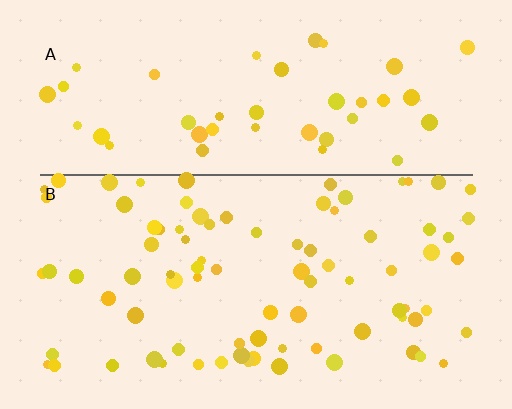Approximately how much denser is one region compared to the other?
Approximately 1.9× — region B over region A.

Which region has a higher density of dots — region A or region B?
B (the bottom).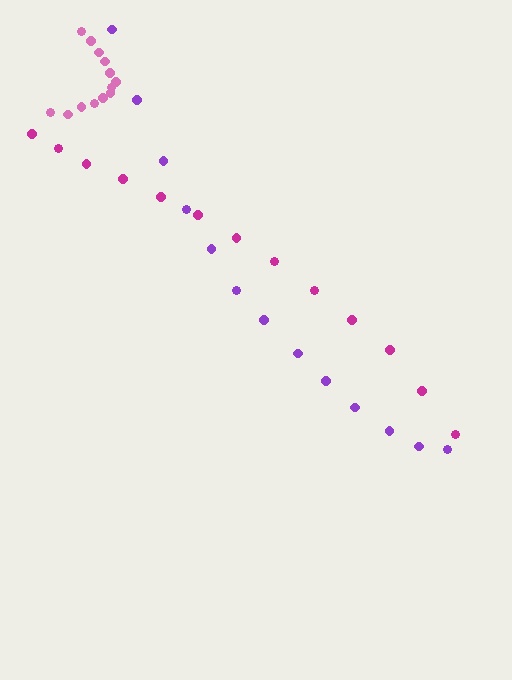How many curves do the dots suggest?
There are 3 distinct paths.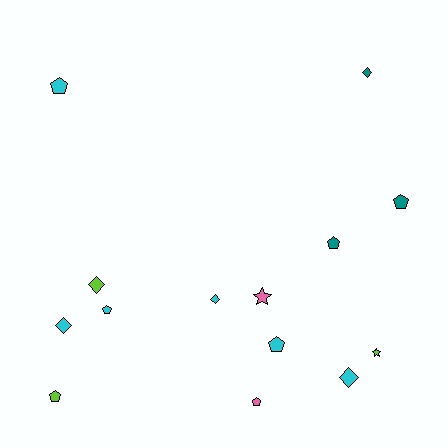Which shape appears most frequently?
Pentagon, with 7 objects.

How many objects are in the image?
There are 14 objects.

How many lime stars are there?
There is 1 lime star.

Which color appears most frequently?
Cyan, with 6 objects.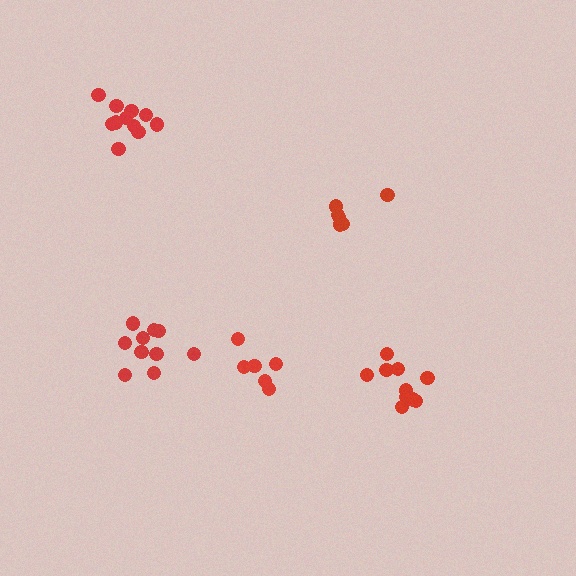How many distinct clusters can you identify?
There are 5 distinct clusters.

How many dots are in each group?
Group 1: 10 dots, Group 2: 6 dots, Group 3: 11 dots, Group 4: 10 dots, Group 5: 6 dots (43 total).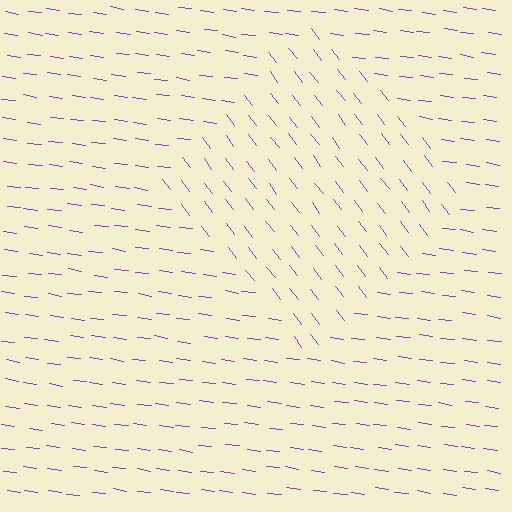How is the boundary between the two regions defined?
The boundary is defined purely by a change in line orientation (approximately 45 degrees difference). All lines are the same color and thickness.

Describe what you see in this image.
The image is filled with small purple line segments. A diamond region in the image has lines oriented differently from the surrounding lines, creating a visible texture boundary.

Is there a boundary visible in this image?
Yes, there is a texture boundary formed by a change in line orientation.